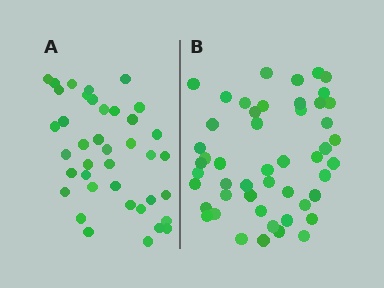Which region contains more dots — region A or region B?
Region B (the right region) has more dots.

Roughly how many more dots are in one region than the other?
Region B has roughly 10 or so more dots than region A.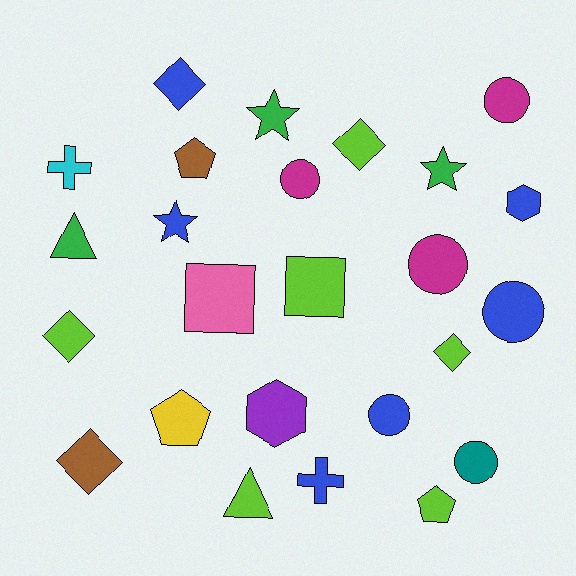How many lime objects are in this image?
There are 6 lime objects.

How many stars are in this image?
There are 3 stars.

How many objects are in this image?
There are 25 objects.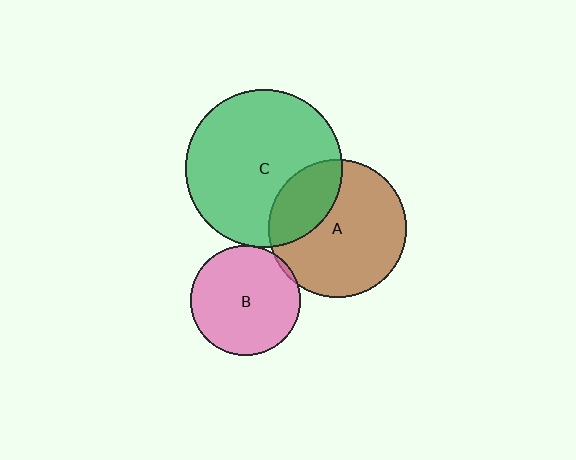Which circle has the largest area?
Circle C (green).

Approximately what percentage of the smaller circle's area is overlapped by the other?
Approximately 5%.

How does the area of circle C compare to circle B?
Approximately 2.0 times.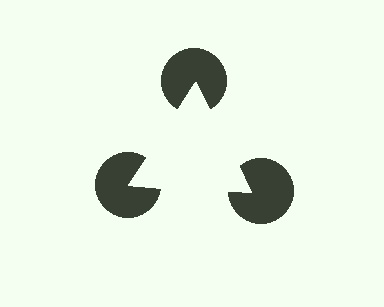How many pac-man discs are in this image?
There are 3 — one at each vertex of the illusory triangle.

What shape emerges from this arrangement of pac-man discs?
An illusory triangle — its edges are inferred from the aligned wedge cuts in the pac-man discs, not physically drawn.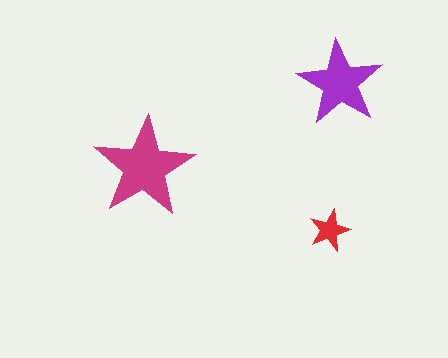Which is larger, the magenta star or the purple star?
The magenta one.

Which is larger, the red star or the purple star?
The purple one.